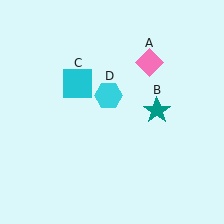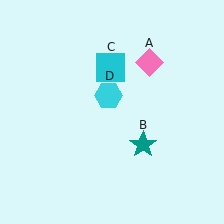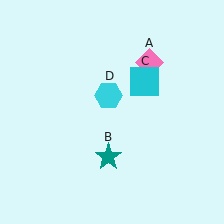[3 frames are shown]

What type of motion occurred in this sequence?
The teal star (object B), cyan square (object C) rotated clockwise around the center of the scene.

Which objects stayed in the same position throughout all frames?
Pink diamond (object A) and cyan hexagon (object D) remained stationary.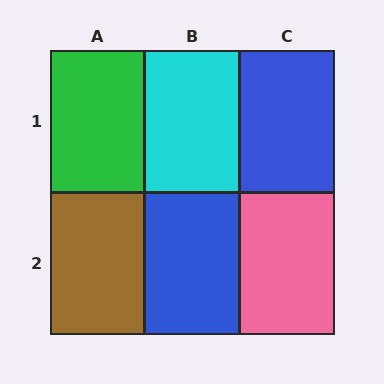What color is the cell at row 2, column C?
Pink.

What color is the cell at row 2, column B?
Blue.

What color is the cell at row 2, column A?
Brown.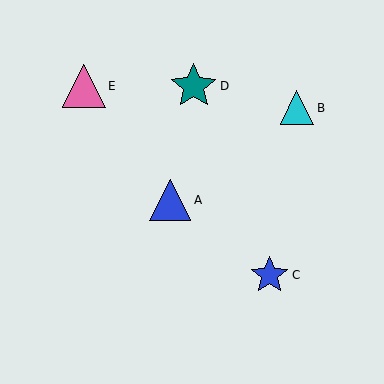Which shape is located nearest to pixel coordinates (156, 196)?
The blue triangle (labeled A) at (170, 200) is nearest to that location.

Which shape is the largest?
The teal star (labeled D) is the largest.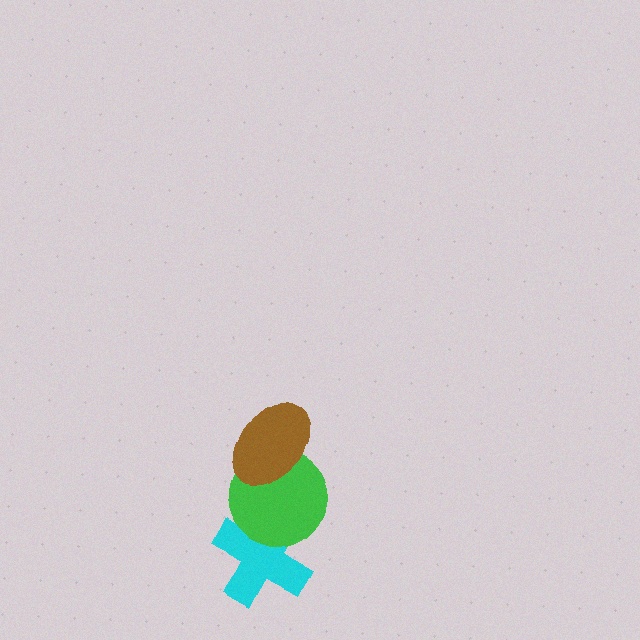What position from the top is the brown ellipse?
The brown ellipse is 1st from the top.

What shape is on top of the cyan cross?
The green circle is on top of the cyan cross.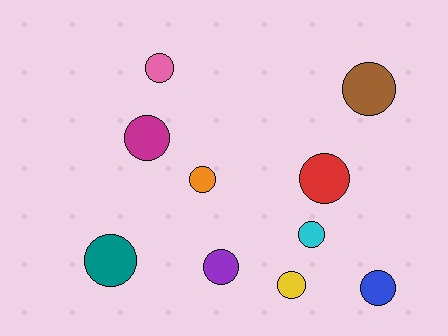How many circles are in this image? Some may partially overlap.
There are 10 circles.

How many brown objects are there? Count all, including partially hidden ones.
There is 1 brown object.